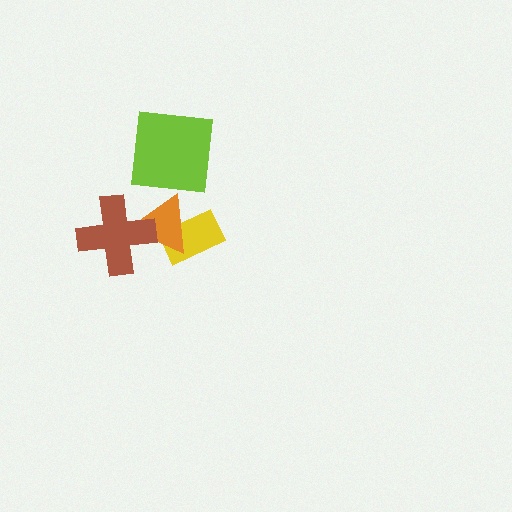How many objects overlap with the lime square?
0 objects overlap with the lime square.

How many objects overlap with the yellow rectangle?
1 object overlaps with the yellow rectangle.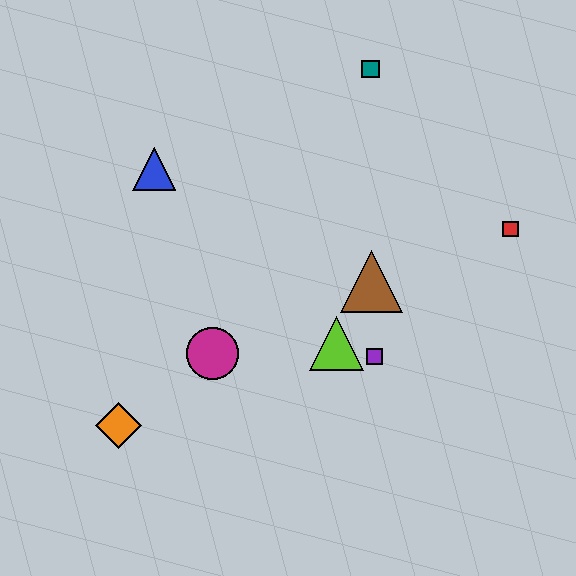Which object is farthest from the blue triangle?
The red square is farthest from the blue triangle.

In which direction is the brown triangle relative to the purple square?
The brown triangle is above the purple square.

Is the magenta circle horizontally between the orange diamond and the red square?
Yes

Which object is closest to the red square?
The brown triangle is closest to the red square.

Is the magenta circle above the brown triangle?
No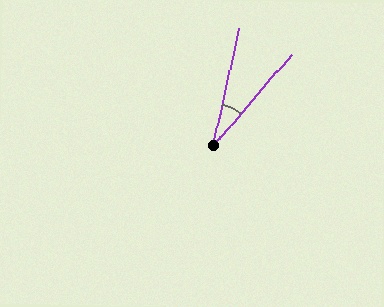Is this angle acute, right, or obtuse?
It is acute.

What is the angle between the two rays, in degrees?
Approximately 28 degrees.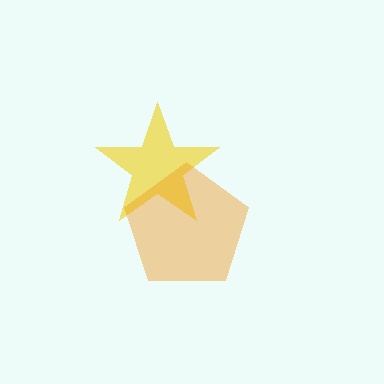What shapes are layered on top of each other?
The layered shapes are: a yellow star, an orange pentagon.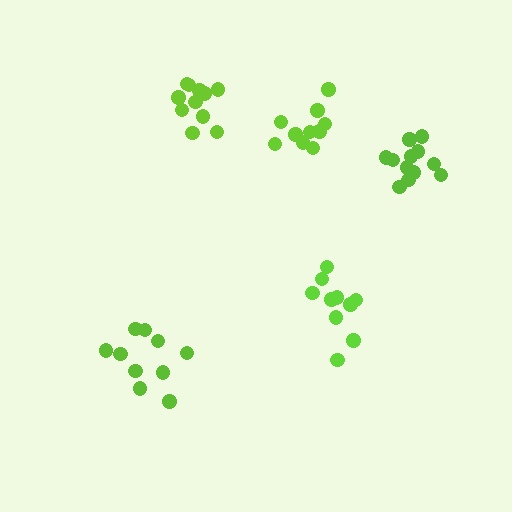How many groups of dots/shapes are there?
There are 5 groups.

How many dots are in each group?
Group 1: 10 dots, Group 2: 10 dots, Group 3: 10 dots, Group 4: 11 dots, Group 5: 12 dots (53 total).